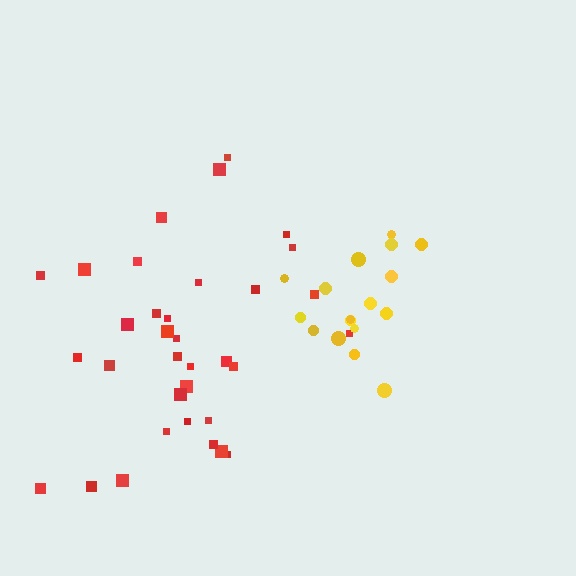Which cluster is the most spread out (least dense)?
Red.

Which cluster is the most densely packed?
Yellow.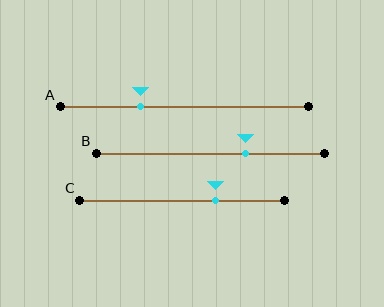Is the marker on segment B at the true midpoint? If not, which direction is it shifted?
No, the marker on segment B is shifted to the right by about 16% of the segment length.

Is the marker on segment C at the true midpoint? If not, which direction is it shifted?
No, the marker on segment C is shifted to the right by about 16% of the segment length.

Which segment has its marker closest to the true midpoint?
Segment B has its marker closest to the true midpoint.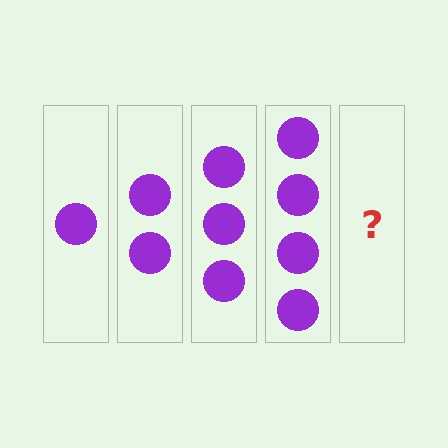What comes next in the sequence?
The next element should be 5 circles.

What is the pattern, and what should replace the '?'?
The pattern is that each step adds one more circle. The '?' should be 5 circles.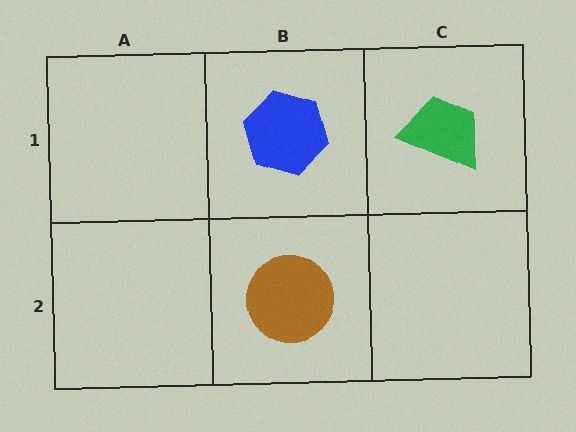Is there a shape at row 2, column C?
No, that cell is empty.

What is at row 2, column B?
A brown circle.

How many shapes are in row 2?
1 shape.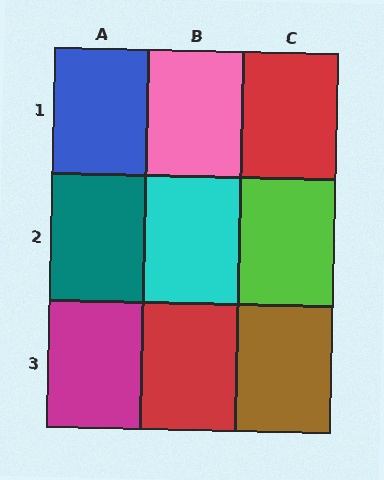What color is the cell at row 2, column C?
Lime.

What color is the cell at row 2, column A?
Teal.